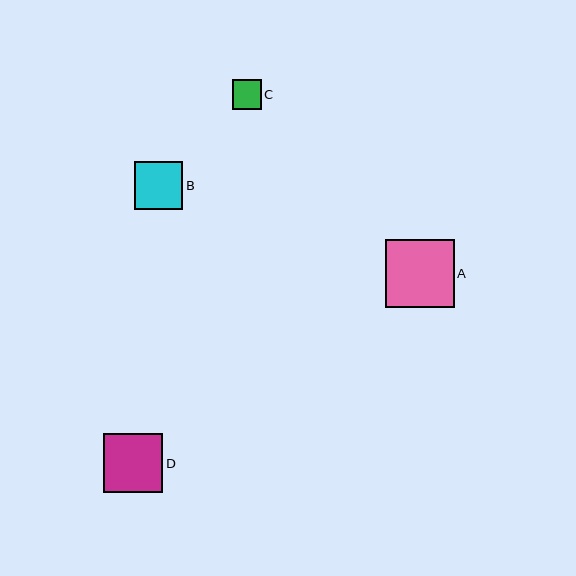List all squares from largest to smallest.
From largest to smallest: A, D, B, C.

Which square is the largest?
Square A is the largest with a size of approximately 69 pixels.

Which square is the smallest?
Square C is the smallest with a size of approximately 29 pixels.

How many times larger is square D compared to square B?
Square D is approximately 1.2 times the size of square B.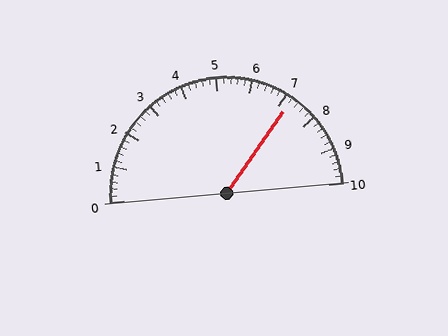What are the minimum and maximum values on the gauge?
The gauge ranges from 0 to 10.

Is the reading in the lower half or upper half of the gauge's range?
The reading is in the upper half of the range (0 to 10).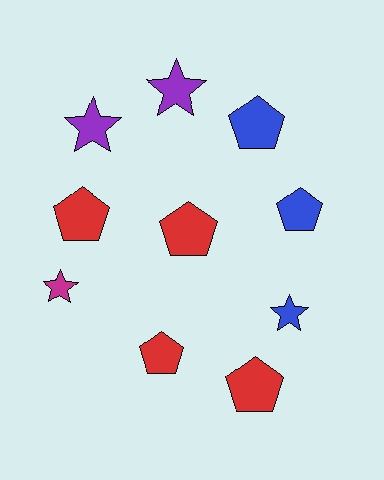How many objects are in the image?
There are 10 objects.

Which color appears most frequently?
Red, with 4 objects.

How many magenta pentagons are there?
There are no magenta pentagons.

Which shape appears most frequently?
Pentagon, with 6 objects.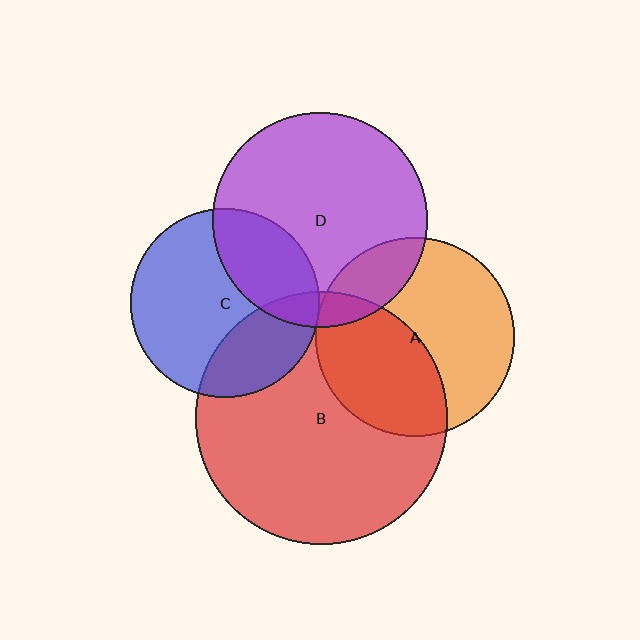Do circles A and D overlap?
Yes.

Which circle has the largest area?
Circle B (red).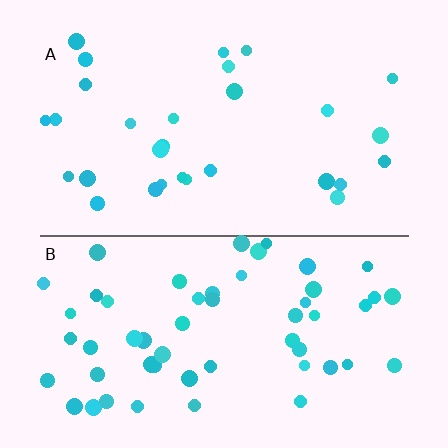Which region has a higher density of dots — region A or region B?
B (the bottom).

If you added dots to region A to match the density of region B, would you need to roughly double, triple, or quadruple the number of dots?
Approximately double.